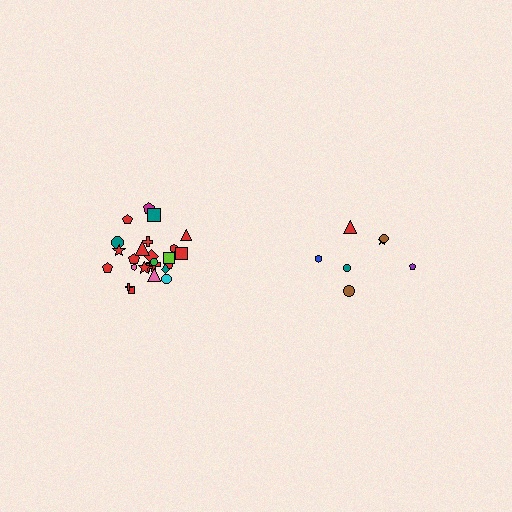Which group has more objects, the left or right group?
The left group.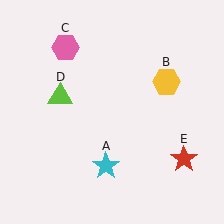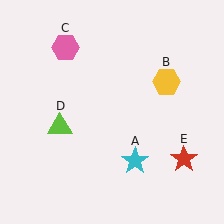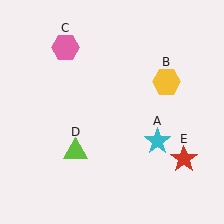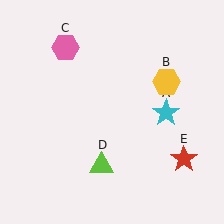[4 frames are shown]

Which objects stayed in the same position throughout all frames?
Yellow hexagon (object B) and pink hexagon (object C) and red star (object E) remained stationary.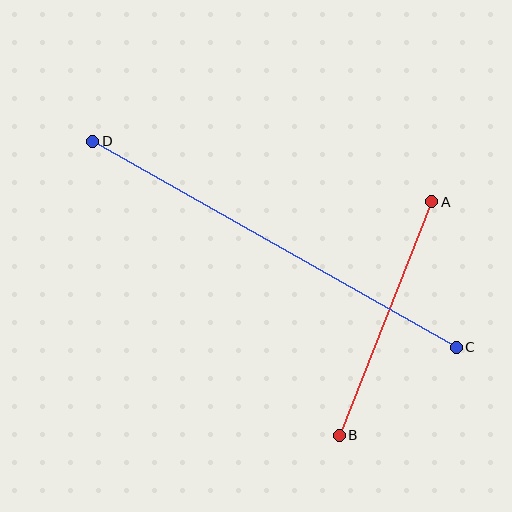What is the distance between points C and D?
The distance is approximately 417 pixels.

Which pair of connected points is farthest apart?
Points C and D are farthest apart.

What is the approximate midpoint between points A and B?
The midpoint is at approximately (386, 319) pixels.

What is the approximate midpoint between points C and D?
The midpoint is at approximately (275, 244) pixels.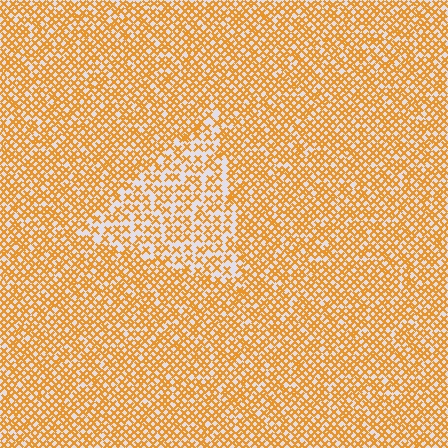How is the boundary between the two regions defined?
The boundary is defined by a change in element density (approximately 1.7x ratio). All elements are the same color, size, and shape.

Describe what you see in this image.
The image contains small orange elements arranged at two different densities. A triangle-shaped region is visible where the elements are less densely packed than the surrounding area.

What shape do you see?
I see a triangle.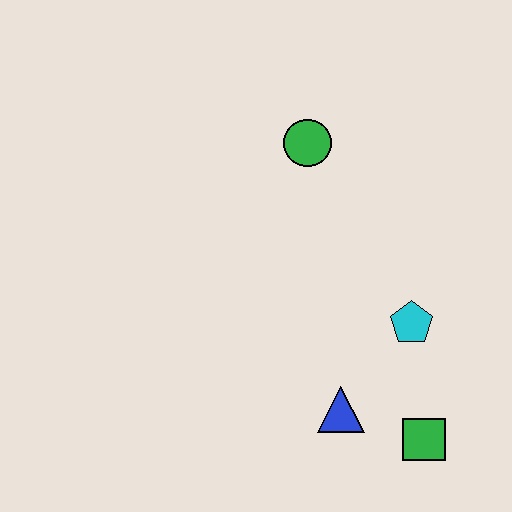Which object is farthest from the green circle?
The green square is farthest from the green circle.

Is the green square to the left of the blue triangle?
No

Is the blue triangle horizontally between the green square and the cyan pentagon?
No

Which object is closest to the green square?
The blue triangle is closest to the green square.